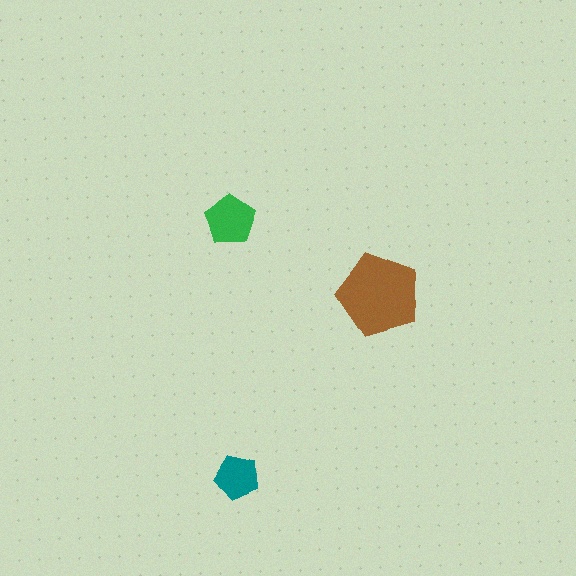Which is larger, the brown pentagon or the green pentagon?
The brown one.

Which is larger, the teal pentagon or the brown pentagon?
The brown one.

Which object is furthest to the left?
The teal pentagon is leftmost.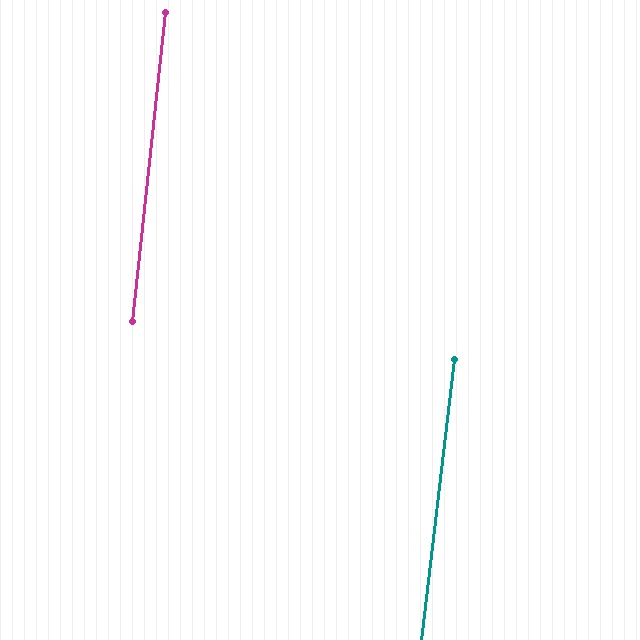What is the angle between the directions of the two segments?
Approximately 1 degree.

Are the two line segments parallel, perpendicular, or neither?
Parallel — their directions differ by only 0.7°.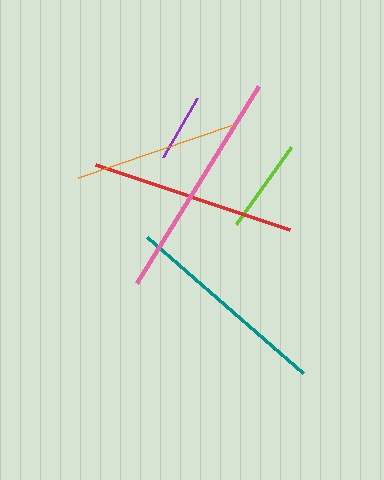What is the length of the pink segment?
The pink segment is approximately 232 pixels long.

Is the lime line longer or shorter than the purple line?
The lime line is longer than the purple line.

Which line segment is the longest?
The pink line is the longest at approximately 232 pixels.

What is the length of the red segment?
The red segment is approximately 205 pixels long.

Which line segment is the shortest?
The purple line is the shortest at approximately 68 pixels.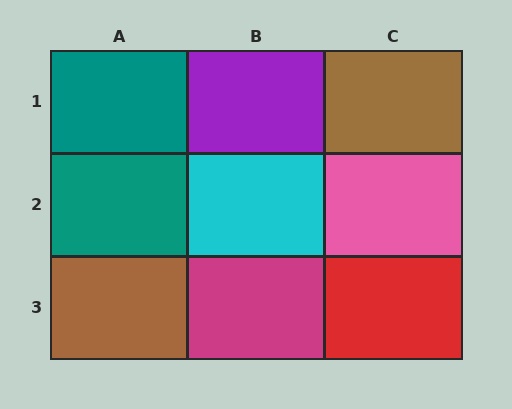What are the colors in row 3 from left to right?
Brown, magenta, red.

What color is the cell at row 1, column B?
Purple.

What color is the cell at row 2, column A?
Teal.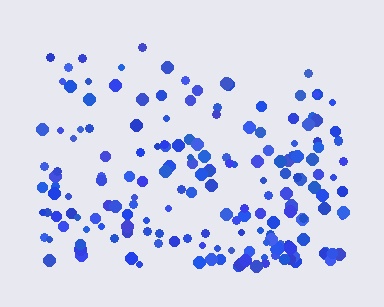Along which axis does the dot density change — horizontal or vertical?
Vertical.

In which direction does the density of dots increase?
From top to bottom, with the bottom side densest.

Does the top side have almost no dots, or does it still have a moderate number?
Still a moderate number, just noticeably fewer than the bottom.